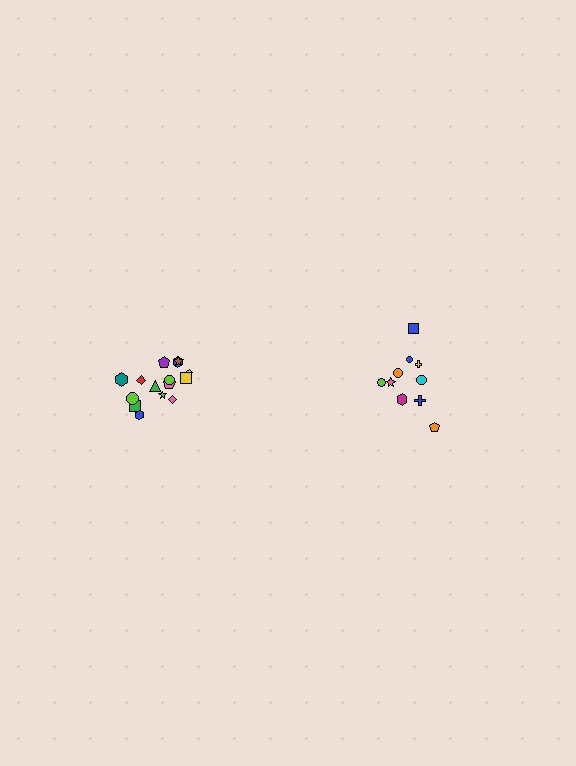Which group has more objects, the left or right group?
The left group.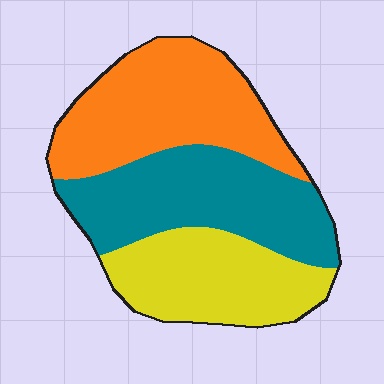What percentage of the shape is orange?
Orange covers roughly 35% of the shape.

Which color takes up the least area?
Yellow, at roughly 30%.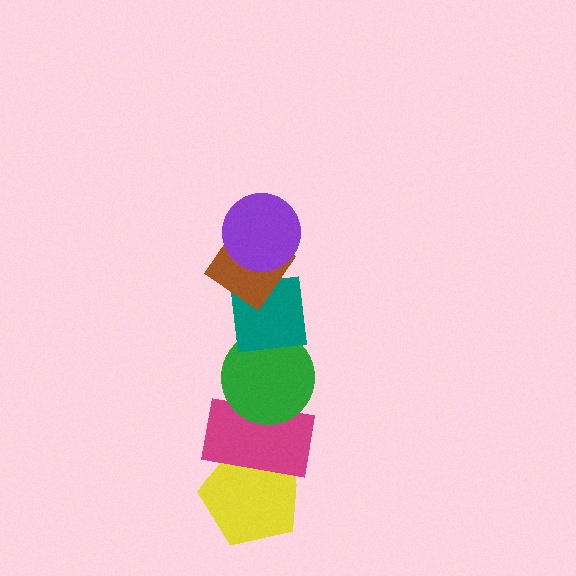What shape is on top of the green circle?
The teal square is on top of the green circle.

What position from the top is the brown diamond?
The brown diamond is 2nd from the top.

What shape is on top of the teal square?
The brown diamond is on top of the teal square.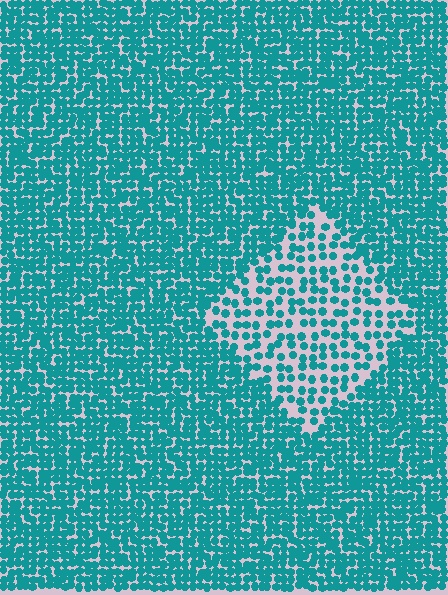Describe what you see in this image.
The image contains small teal elements arranged at two different densities. A diamond-shaped region is visible where the elements are less densely packed than the surrounding area.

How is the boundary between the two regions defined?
The boundary is defined by a change in element density (approximately 2.1x ratio). All elements are the same color, size, and shape.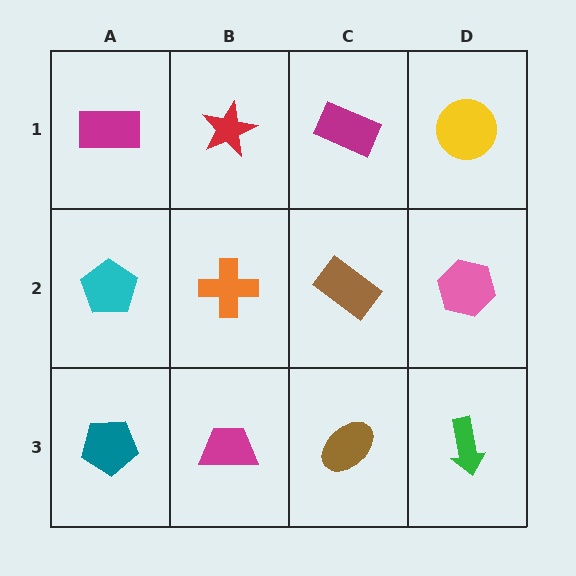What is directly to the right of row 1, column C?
A yellow circle.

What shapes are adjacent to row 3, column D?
A pink hexagon (row 2, column D), a brown ellipse (row 3, column C).